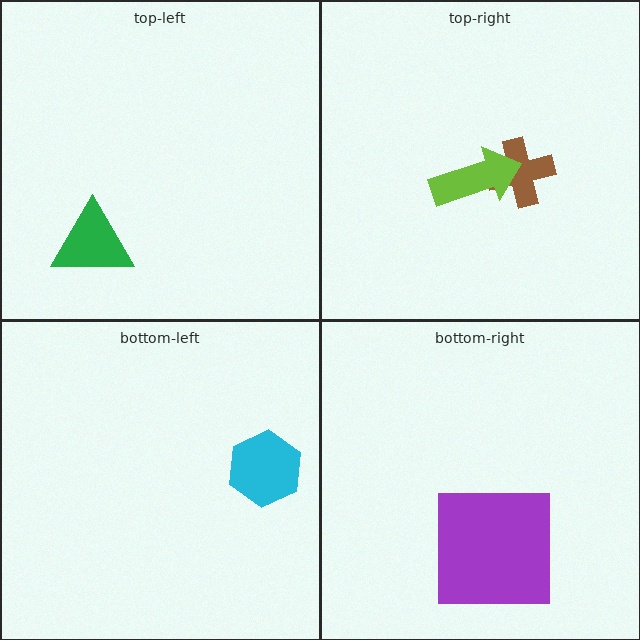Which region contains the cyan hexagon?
The bottom-left region.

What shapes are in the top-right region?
The brown cross, the lime arrow.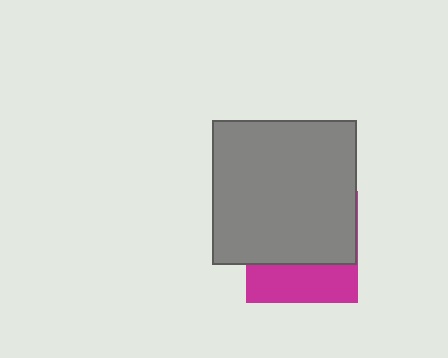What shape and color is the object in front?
The object in front is a gray square.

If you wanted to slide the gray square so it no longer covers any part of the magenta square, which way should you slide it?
Slide it up — that is the most direct way to separate the two shapes.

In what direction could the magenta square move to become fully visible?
The magenta square could move down. That would shift it out from behind the gray square entirely.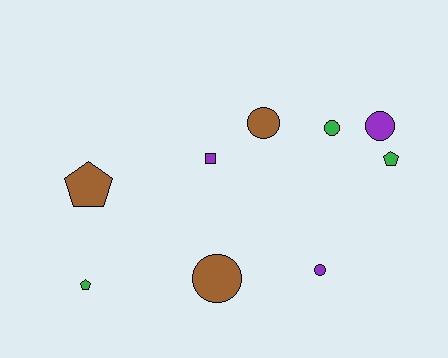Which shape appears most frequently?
Circle, with 5 objects.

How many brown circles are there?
There are 2 brown circles.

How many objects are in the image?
There are 9 objects.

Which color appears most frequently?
Purple, with 3 objects.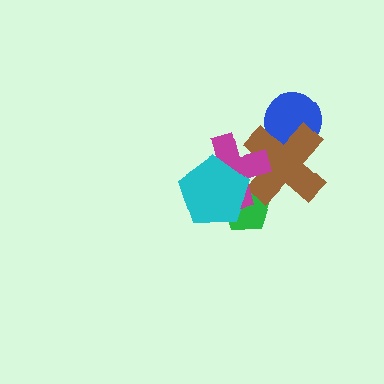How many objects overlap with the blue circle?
1 object overlaps with the blue circle.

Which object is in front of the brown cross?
The magenta cross is in front of the brown cross.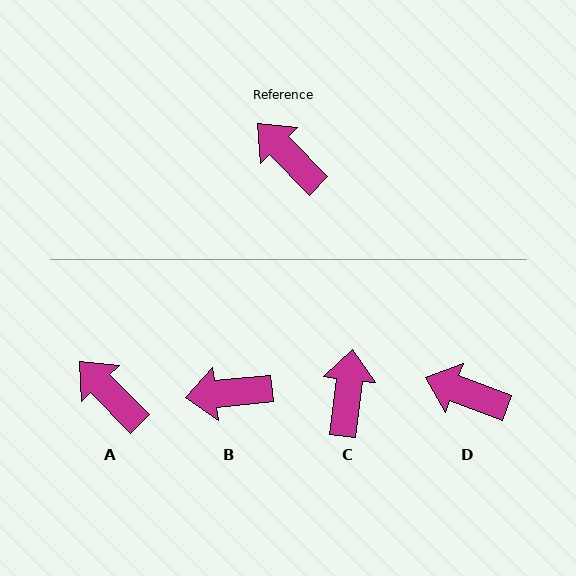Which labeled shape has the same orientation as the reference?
A.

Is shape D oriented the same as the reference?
No, it is off by about 25 degrees.